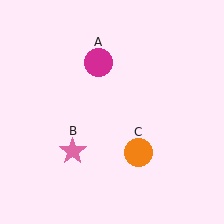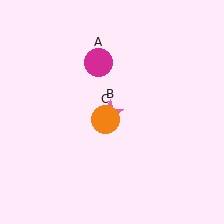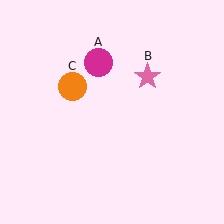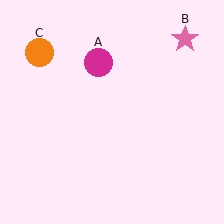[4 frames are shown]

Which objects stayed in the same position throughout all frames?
Magenta circle (object A) remained stationary.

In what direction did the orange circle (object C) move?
The orange circle (object C) moved up and to the left.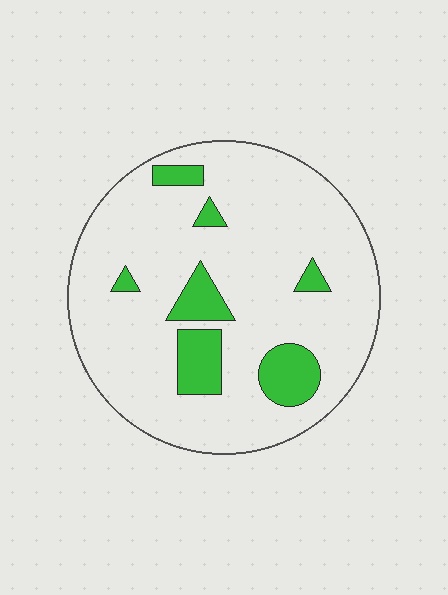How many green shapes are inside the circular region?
7.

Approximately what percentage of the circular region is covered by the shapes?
Approximately 15%.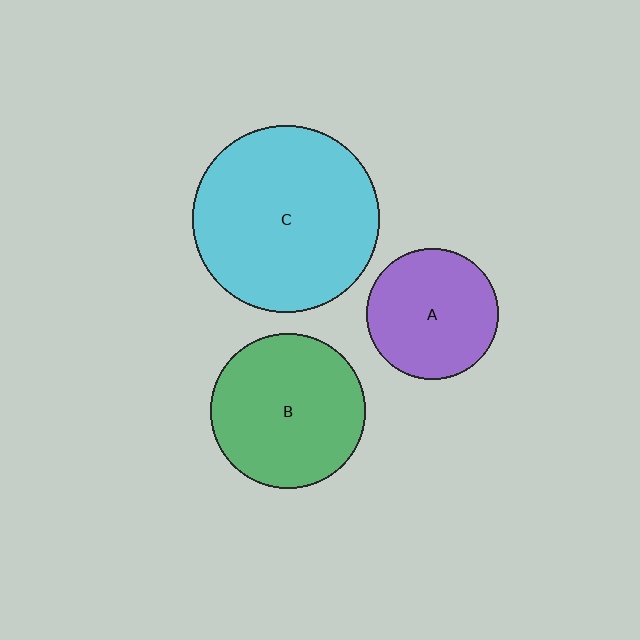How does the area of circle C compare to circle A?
Approximately 2.0 times.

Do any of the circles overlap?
No, none of the circles overlap.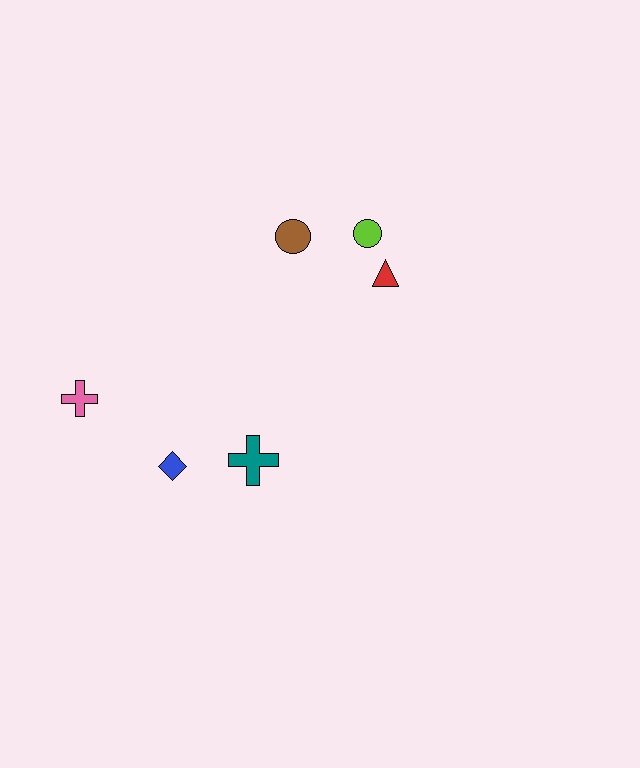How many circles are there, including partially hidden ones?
There are 2 circles.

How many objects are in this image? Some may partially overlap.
There are 6 objects.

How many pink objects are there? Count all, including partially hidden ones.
There is 1 pink object.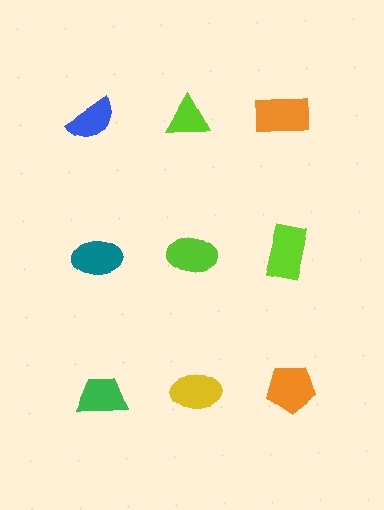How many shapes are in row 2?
3 shapes.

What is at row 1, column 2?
A lime triangle.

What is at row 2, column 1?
A teal ellipse.